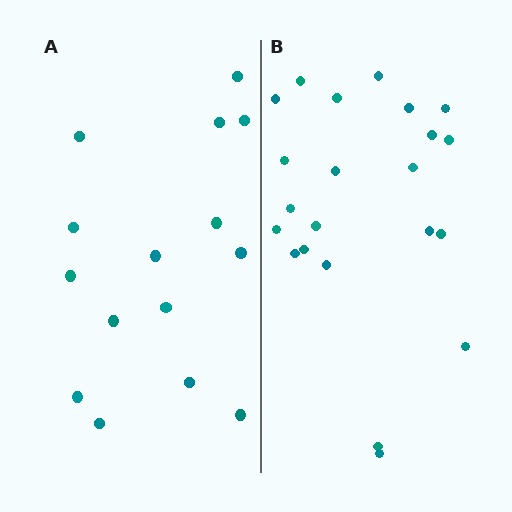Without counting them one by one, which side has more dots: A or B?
Region B (the right region) has more dots.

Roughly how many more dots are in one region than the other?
Region B has roughly 8 or so more dots than region A.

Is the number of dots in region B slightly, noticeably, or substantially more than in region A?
Region B has substantially more. The ratio is roughly 1.5 to 1.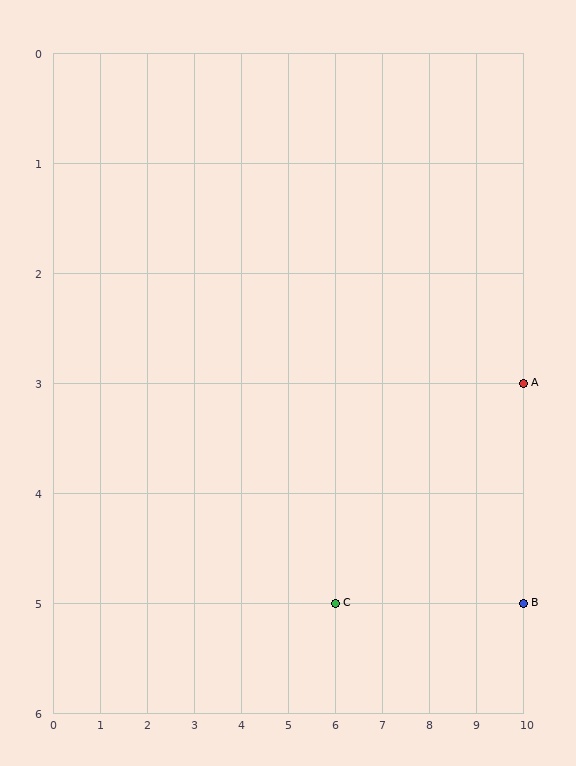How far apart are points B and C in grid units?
Points B and C are 4 columns apart.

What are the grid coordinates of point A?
Point A is at grid coordinates (10, 3).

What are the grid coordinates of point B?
Point B is at grid coordinates (10, 5).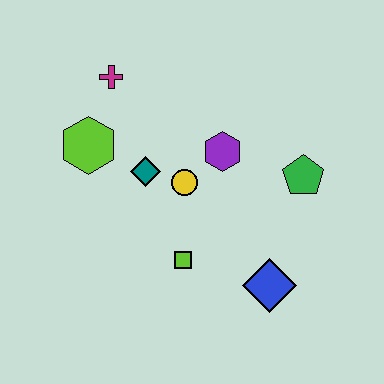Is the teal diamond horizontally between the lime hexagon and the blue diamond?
Yes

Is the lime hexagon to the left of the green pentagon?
Yes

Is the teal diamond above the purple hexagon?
No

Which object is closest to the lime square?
The yellow circle is closest to the lime square.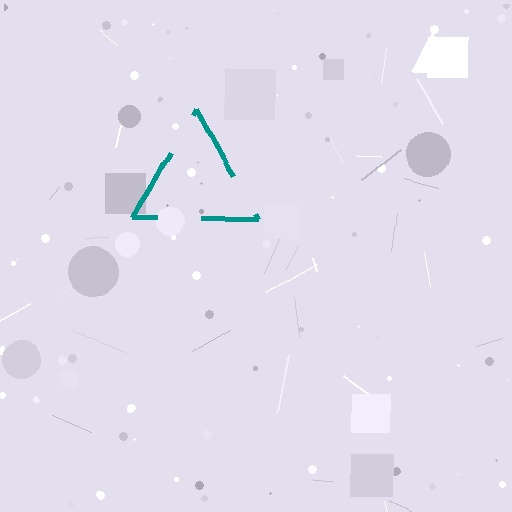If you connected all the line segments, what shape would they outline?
They would outline a triangle.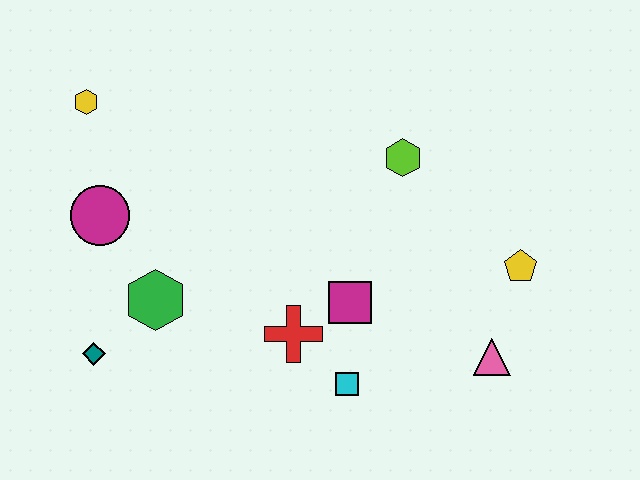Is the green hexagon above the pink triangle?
Yes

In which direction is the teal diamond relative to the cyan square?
The teal diamond is to the left of the cyan square.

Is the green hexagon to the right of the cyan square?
No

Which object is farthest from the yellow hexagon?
The pink triangle is farthest from the yellow hexagon.